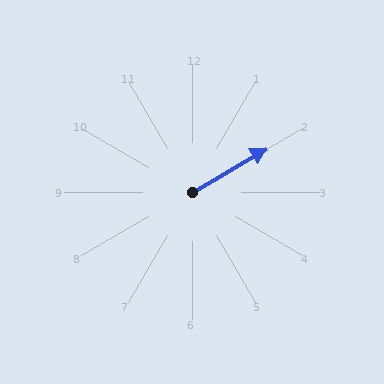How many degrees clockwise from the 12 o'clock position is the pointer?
Approximately 60 degrees.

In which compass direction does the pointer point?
Northeast.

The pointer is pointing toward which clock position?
Roughly 2 o'clock.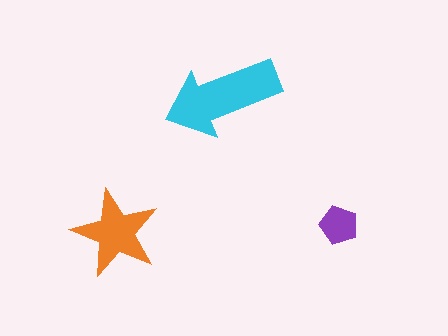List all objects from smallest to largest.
The purple pentagon, the orange star, the cyan arrow.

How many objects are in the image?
There are 3 objects in the image.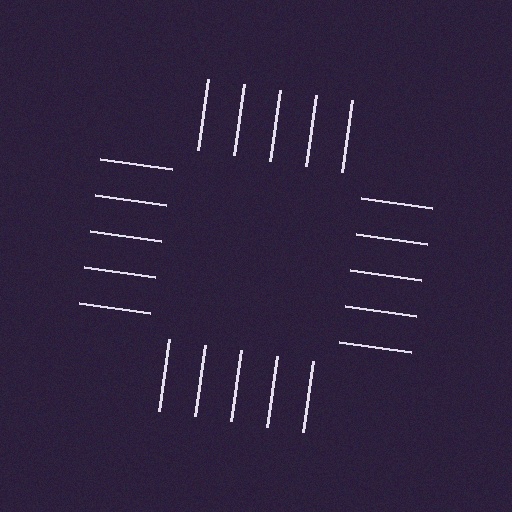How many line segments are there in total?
20 — 5 along each of the 4 edges.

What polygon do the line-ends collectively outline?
An illusory square — the line segments terminate on its edges but no continuous stroke is drawn.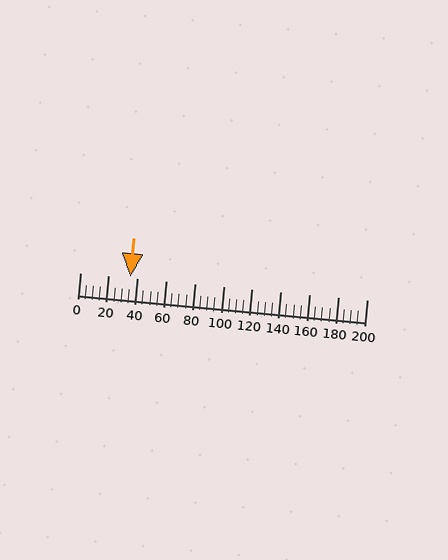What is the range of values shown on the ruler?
The ruler shows values from 0 to 200.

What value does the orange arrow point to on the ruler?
The orange arrow points to approximately 35.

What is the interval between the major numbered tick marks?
The major tick marks are spaced 20 units apart.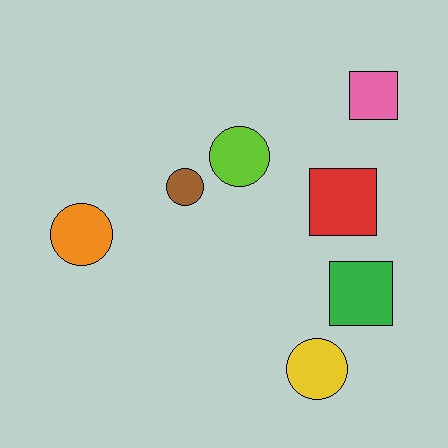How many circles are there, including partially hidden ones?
There are 4 circles.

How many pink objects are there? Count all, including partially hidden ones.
There is 1 pink object.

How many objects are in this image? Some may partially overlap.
There are 7 objects.